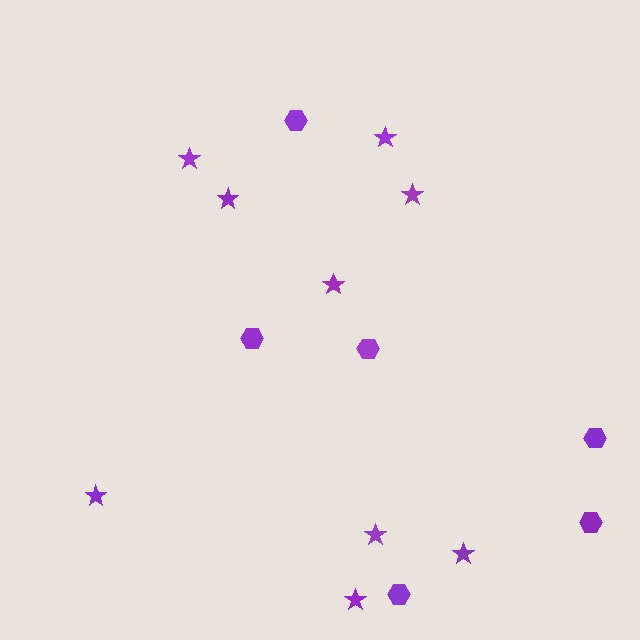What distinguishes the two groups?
There are 2 groups: one group of stars (9) and one group of hexagons (6).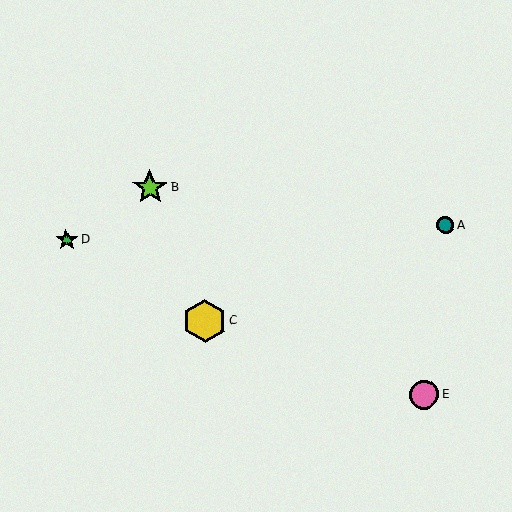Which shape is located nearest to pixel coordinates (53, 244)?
The green star (labeled D) at (66, 240) is nearest to that location.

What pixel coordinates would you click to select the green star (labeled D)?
Click at (66, 240) to select the green star D.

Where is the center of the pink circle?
The center of the pink circle is at (424, 395).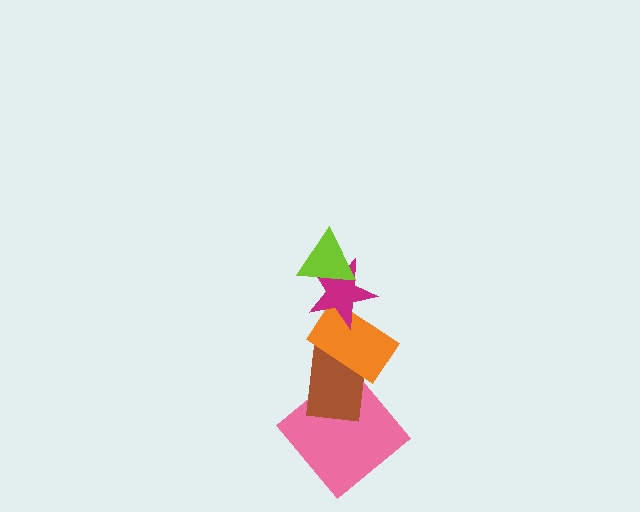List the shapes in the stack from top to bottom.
From top to bottom: the lime triangle, the magenta star, the orange rectangle, the brown rectangle, the pink diamond.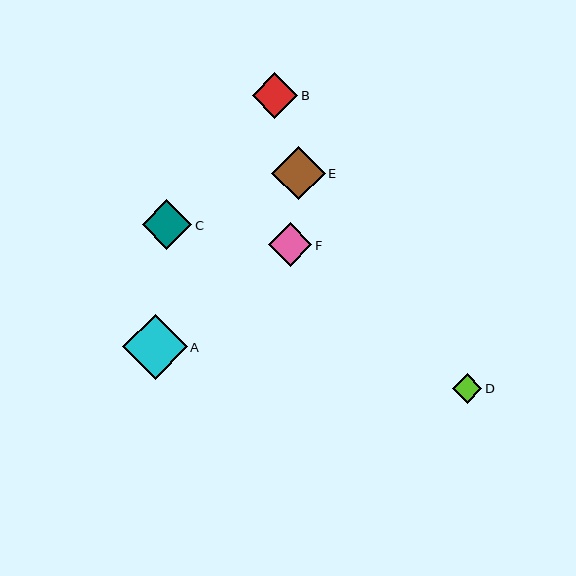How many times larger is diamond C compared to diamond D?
Diamond C is approximately 1.7 times the size of diamond D.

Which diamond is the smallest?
Diamond D is the smallest with a size of approximately 30 pixels.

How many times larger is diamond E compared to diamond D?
Diamond E is approximately 1.8 times the size of diamond D.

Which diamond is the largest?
Diamond A is the largest with a size of approximately 64 pixels.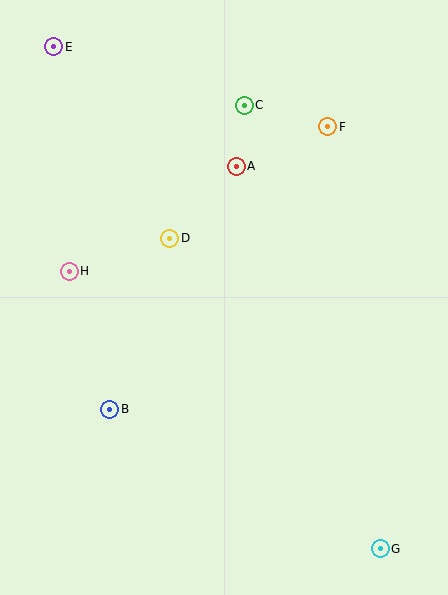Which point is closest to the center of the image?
Point D at (170, 238) is closest to the center.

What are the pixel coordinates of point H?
Point H is at (69, 271).